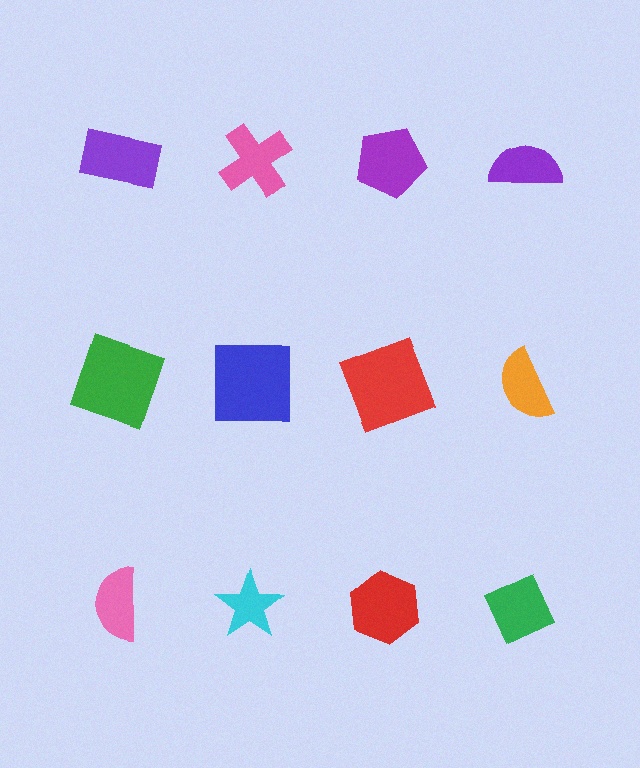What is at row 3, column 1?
A pink semicircle.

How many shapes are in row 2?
4 shapes.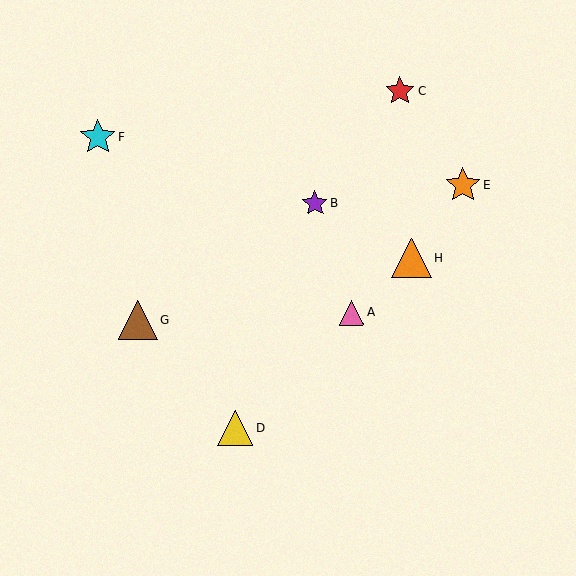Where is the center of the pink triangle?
The center of the pink triangle is at (352, 313).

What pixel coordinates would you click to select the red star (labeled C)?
Click at (400, 91) to select the red star C.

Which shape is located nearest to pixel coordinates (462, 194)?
The orange star (labeled E) at (463, 185) is nearest to that location.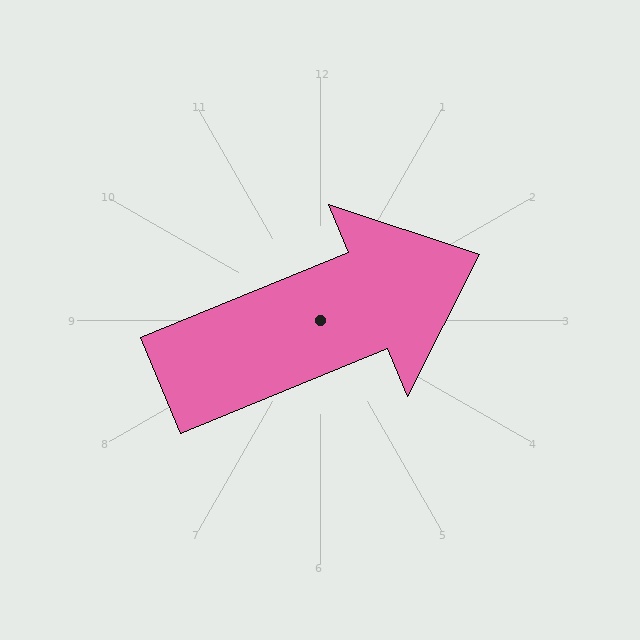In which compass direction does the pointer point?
East.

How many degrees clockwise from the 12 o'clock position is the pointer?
Approximately 68 degrees.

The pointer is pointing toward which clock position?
Roughly 2 o'clock.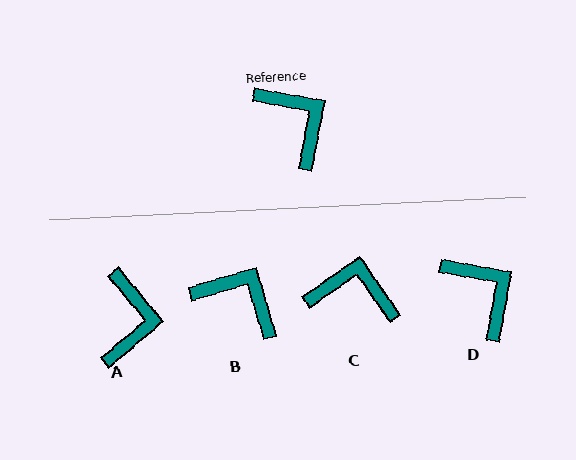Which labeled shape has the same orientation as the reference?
D.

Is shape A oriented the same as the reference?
No, it is off by about 39 degrees.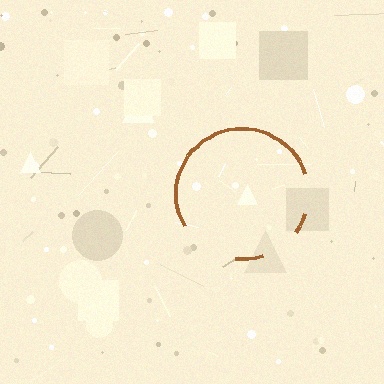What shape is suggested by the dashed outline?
The dashed outline suggests a circle.